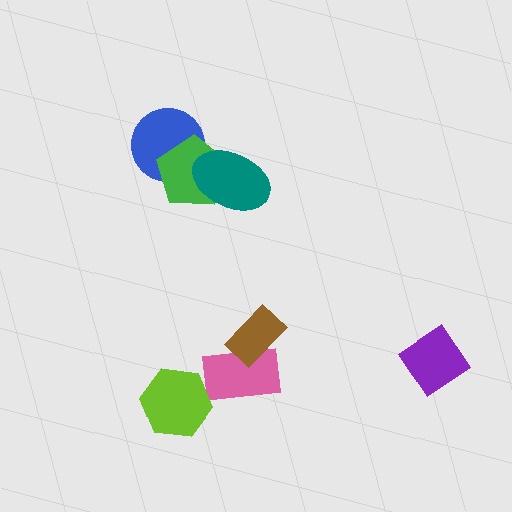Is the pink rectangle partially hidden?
Yes, it is partially covered by another shape.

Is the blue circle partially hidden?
Yes, it is partially covered by another shape.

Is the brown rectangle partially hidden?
No, no other shape covers it.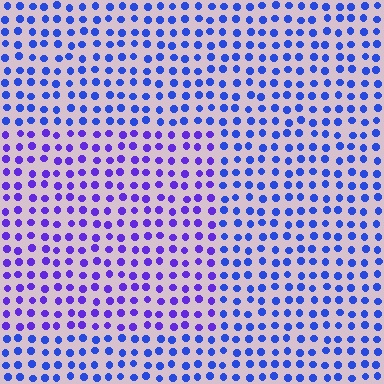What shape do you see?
I see a rectangle.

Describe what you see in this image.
The image is filled with small blue elements in a uniform arrangement. A rectangle-shaped region is visible where the elements are tinted to a slightly different hue, forming a subtle color boundary.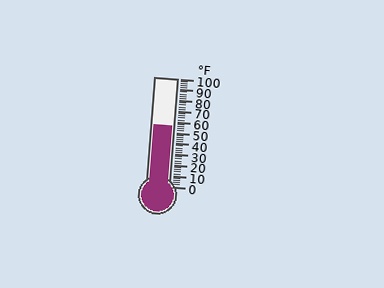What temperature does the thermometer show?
The thermometer shows approximately 56°F.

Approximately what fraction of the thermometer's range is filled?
The thermometer is filled to approximately 55% of its range.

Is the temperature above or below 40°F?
The temperature is above 40°F.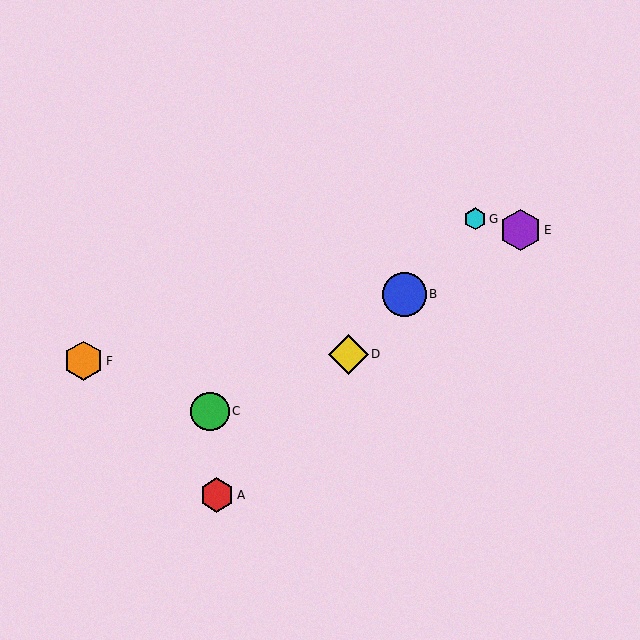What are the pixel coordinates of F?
Object F is at (83, 361).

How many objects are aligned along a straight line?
4 objects (A, B, D, G) are aligned along a straight line.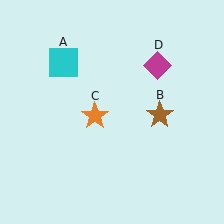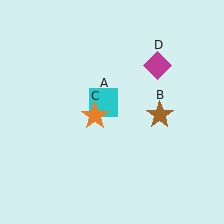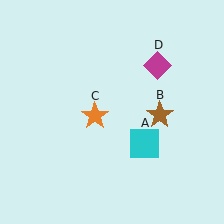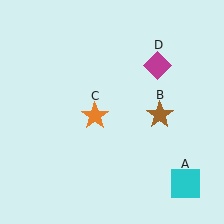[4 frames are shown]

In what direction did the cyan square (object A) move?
The cyan square (object A) moved down and to the right.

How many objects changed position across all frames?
1 object changed position: cyan square (object A).